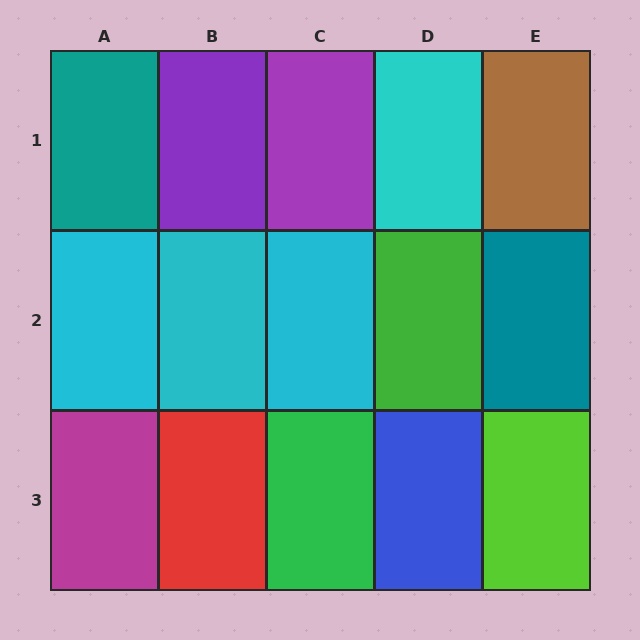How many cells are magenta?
1 cell is magenta.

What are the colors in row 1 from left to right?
Teal, purple, purple, cyan, brown.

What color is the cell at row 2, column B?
Cyan.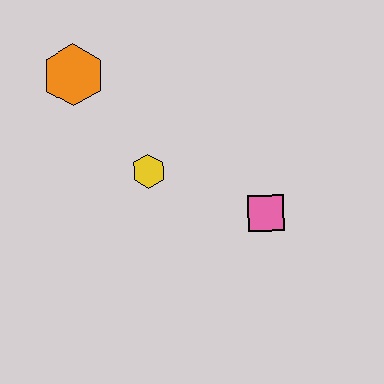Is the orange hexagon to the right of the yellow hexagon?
No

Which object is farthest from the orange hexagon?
The pink square is farthest from the orange hexagon.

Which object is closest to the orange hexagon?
The yellow hexagon is closest to the orange hexagon.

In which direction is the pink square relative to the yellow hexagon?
The pink square is to the right of the yellow hexagon.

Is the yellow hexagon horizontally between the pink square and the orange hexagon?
Yes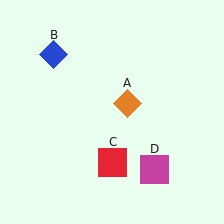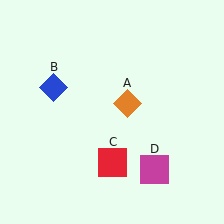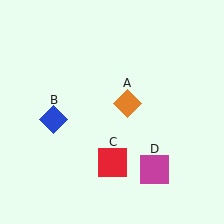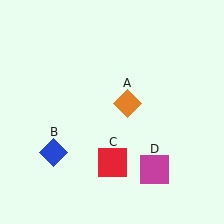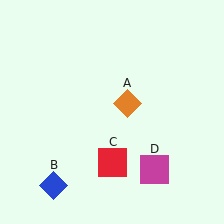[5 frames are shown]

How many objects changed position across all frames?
1 object changed position: blue diamond (object B).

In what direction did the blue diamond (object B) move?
The blue diamond (object B) moved down.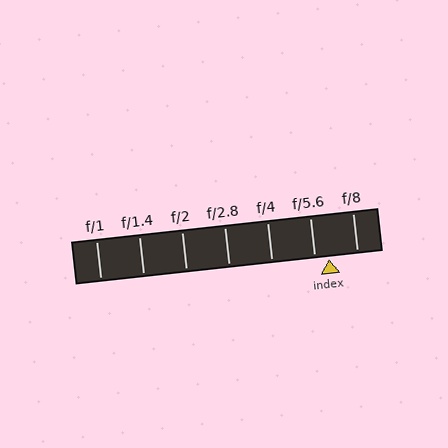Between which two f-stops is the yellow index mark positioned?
The index mark is between f/5.6 and f/8.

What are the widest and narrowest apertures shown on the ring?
The widest aperture shown is f/1 and the narrowest is f/8.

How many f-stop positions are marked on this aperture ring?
There are 7 f-stop positions marked.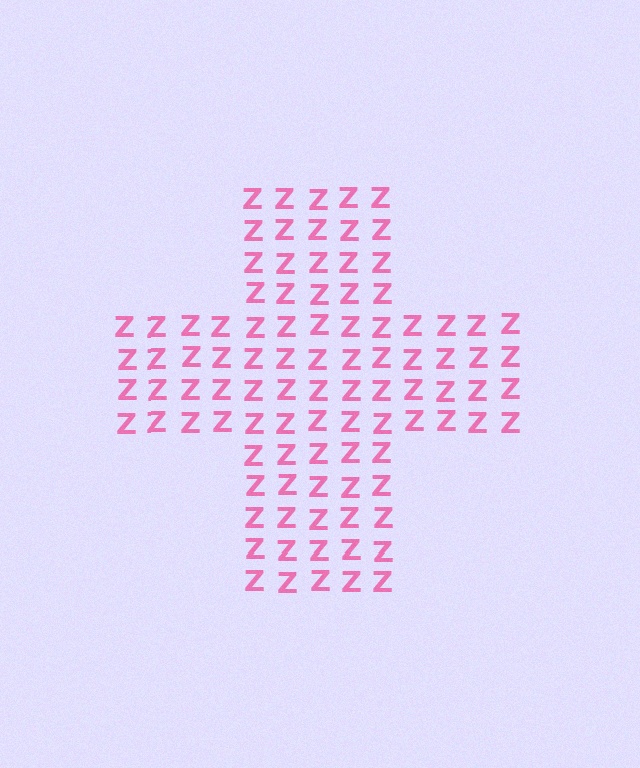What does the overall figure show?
The overall figure shows a cross.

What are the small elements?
The small elements are letter Z's.